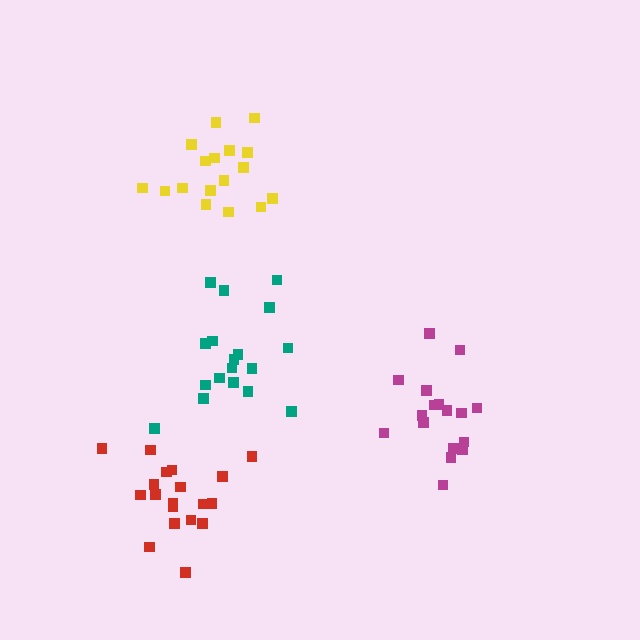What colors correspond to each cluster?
The clusters are colored: red, magenta, yellow, teal.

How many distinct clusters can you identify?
There are 4 distinct clusters.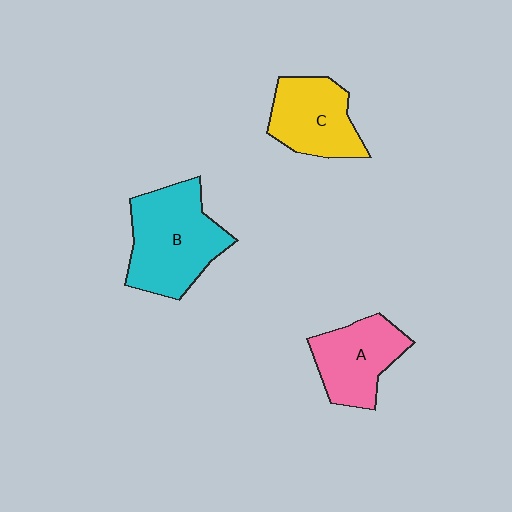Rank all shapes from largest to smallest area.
From largest to smallest: B (cyan), C (yellow), A (pink).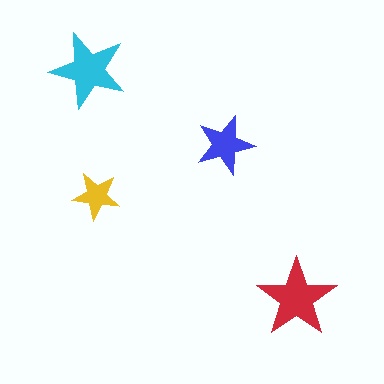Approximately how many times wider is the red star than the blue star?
About 1.5 times wider.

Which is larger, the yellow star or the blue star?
The blue one.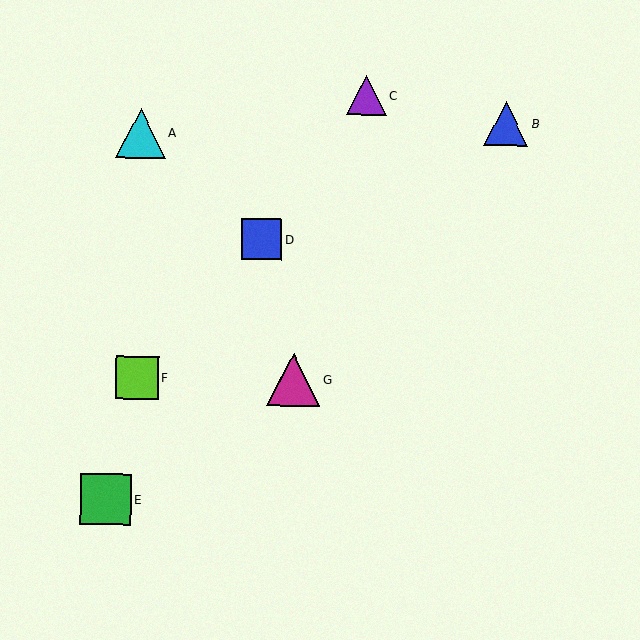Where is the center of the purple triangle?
The center of the purple triangle is at (366, 95).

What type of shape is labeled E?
Shape E is a green square.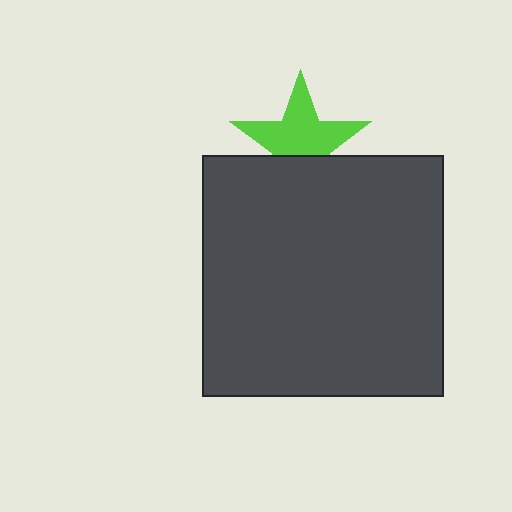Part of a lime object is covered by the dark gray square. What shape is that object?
It is a star.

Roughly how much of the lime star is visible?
About half of it is visible (roughly 65%).